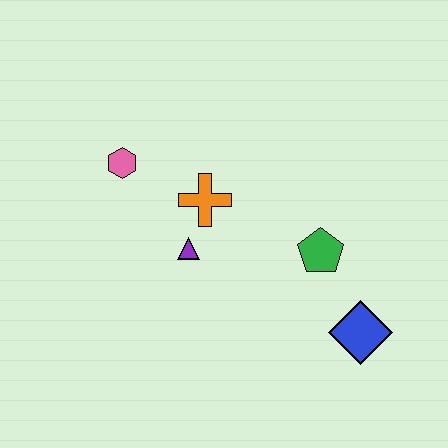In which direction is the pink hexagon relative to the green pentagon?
The pink hexagon is to the left of the green pentagon.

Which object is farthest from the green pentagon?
The pink hexagon is farthest from the green pentagon.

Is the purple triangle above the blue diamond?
Yes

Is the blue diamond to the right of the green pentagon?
Yes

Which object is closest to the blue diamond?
The green pentagon is closest to the blue diamond.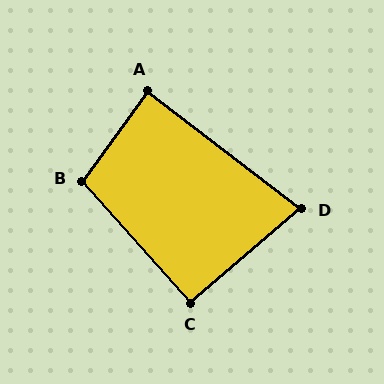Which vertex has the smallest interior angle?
D, at approximately 78 degrees.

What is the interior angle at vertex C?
Approximately 91 degrees (approximately right).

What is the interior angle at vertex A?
Approximately 89 degrees (approximately right).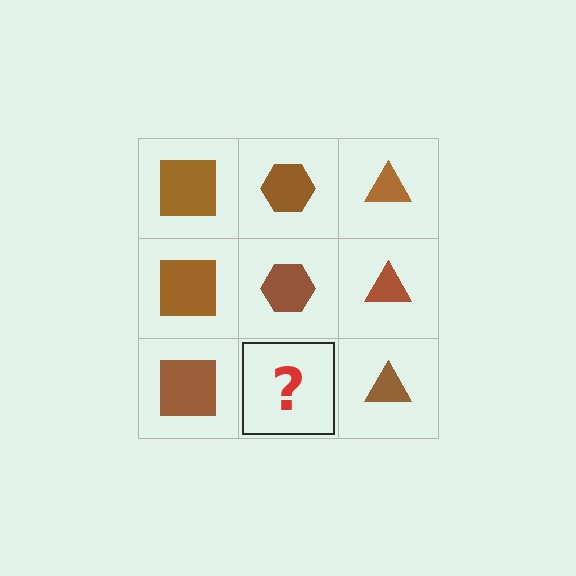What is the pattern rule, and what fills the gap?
The rule is that each column has a consistent shape. The gap should be filled with a brown hexagon.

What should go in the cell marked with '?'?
The missing cell should contain a brown hexagon.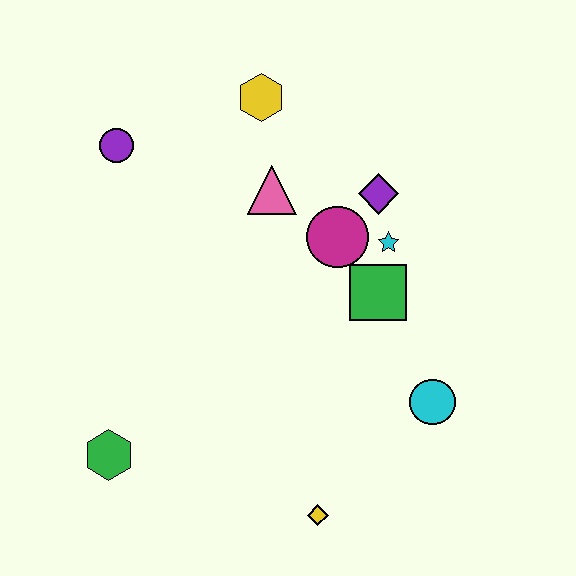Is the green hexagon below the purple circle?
Yes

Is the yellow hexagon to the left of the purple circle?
No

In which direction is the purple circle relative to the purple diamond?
The purple circle is to the left of the purple diamond.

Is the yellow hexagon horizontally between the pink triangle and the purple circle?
Yes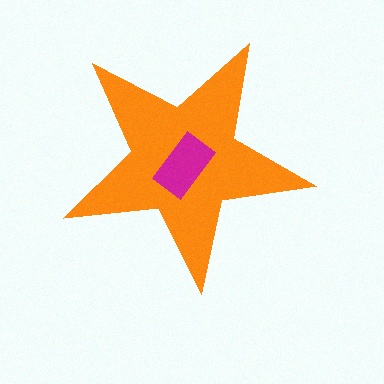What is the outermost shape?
The orange star.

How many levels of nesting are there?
2.